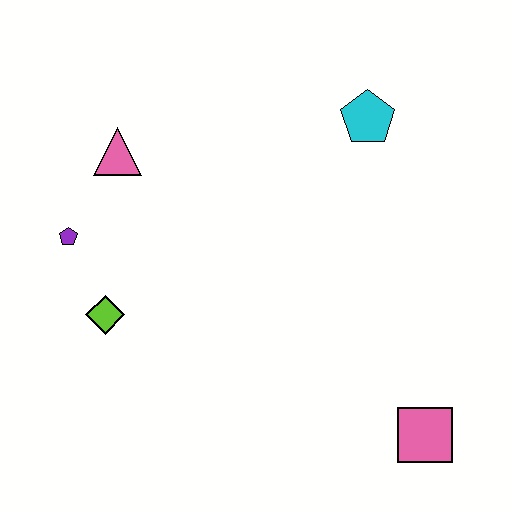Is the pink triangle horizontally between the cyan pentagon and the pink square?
No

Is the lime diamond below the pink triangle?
Yes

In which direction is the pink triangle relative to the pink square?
The pink triangle is to the left of the pink square.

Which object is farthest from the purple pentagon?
The pink square is farthest from the purple pentagon.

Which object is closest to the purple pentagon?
The lime diamond is closest to the purple pentagon.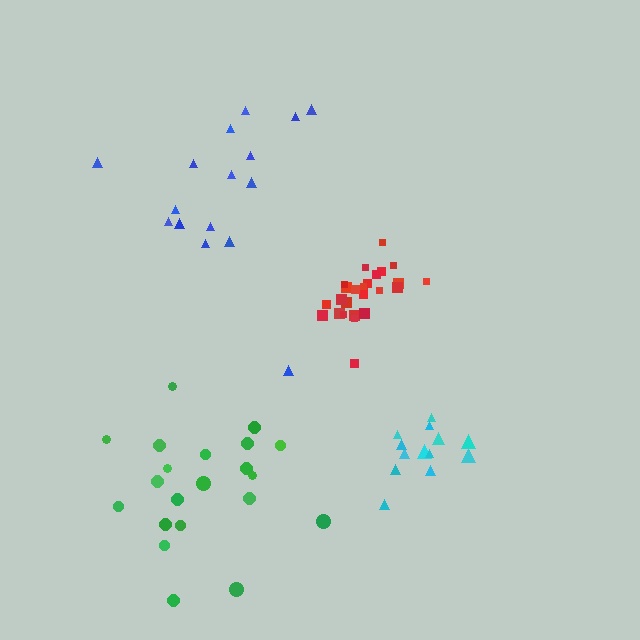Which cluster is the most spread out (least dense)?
Green.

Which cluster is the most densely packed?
Red.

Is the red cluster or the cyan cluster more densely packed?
Red.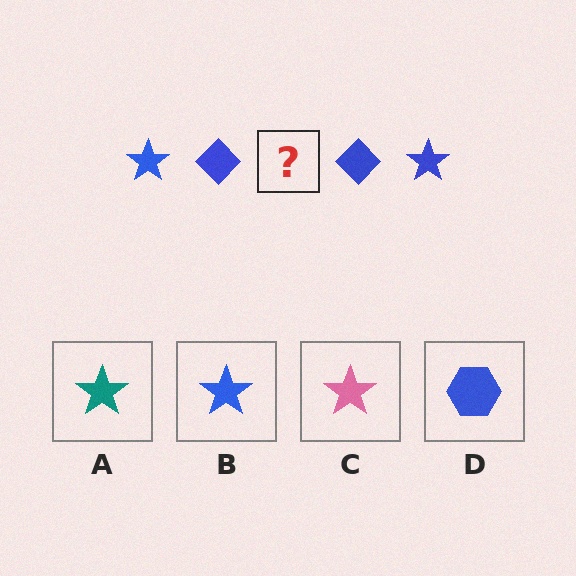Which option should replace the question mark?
Option B.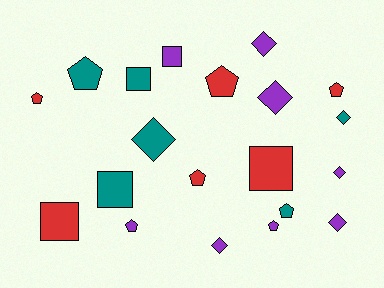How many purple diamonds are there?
There are 5 purple diamonds.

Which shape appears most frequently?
Pentagon, with 8 objects.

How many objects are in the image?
There are 20 objects.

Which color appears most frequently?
Purple, with 8 objects.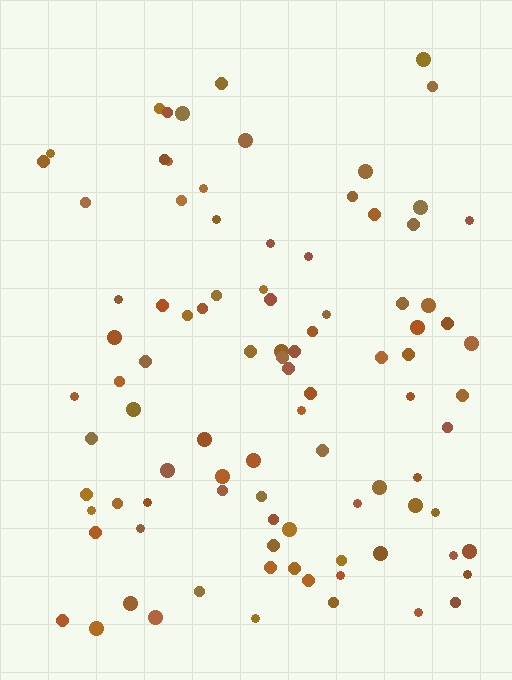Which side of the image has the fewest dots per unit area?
The top.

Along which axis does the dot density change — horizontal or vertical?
Vertical.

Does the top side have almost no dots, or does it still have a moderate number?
Still a moderate number, just noticeably fewer than the bottom.